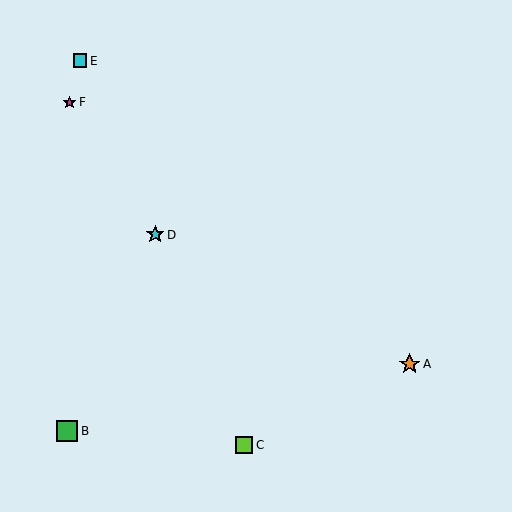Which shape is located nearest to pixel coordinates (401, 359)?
The orange star (labeled A) at (410, 364) is nearest to that location.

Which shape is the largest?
The green square (labeled B) is the largest.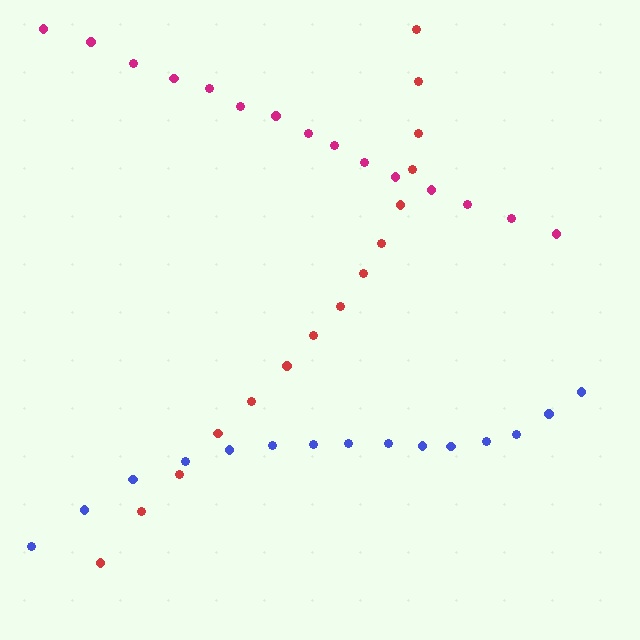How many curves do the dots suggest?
There are 3 distinct paths.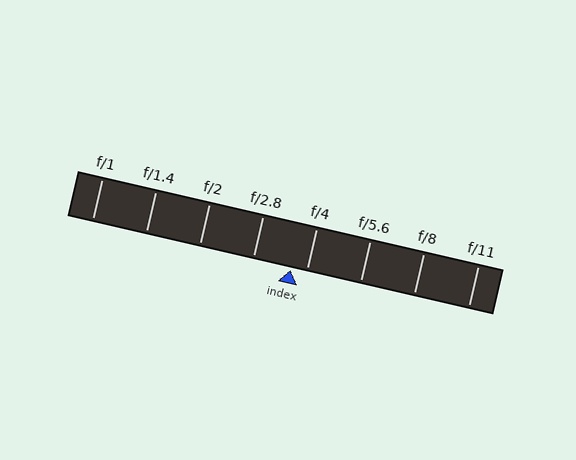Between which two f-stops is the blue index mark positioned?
The index mark is between f/2.8 and f/4.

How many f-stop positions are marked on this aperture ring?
There are 8 f-stop positions marked.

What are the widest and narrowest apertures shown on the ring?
The widest aperture shown is f/1 and the narrowest is f/11.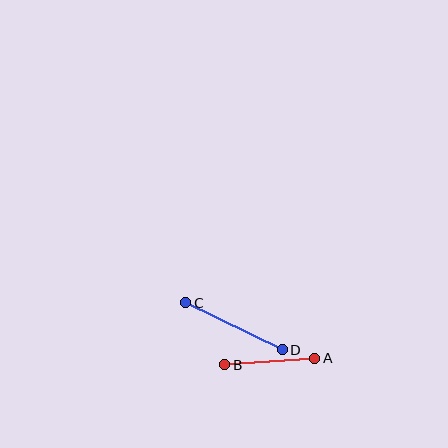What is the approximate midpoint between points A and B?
The midpoint is at approximately (270, 361) pixels.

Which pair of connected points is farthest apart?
Points C and D are farthest apart.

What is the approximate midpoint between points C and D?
The midpoint is at approximately (234, 326) pixels.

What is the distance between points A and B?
The distance is approximately 90 pixels.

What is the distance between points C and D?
The distance is approximately 107 pixels.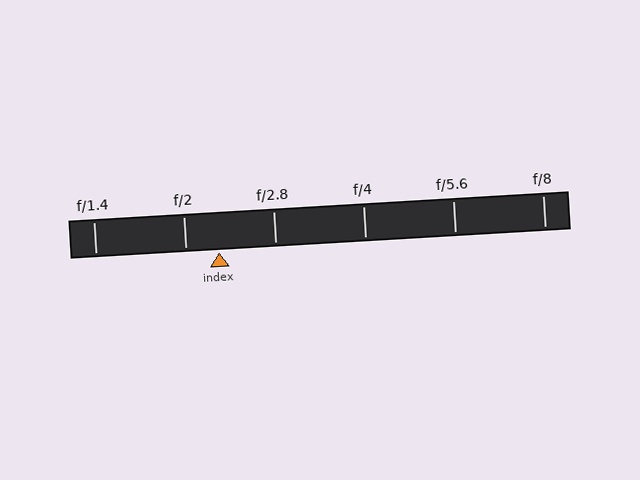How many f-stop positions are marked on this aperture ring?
There are 6 f-stop positions marked.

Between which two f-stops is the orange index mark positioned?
The index mark is between f/2 and f/2.8.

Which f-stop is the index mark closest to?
The index mark is closest to f/2.